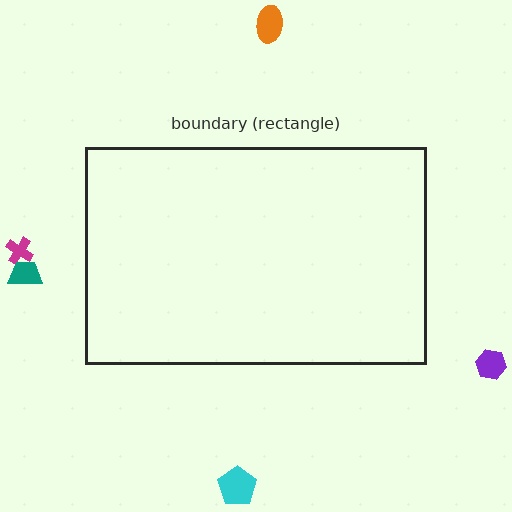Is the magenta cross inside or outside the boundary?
Outside.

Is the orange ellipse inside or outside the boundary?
Outside.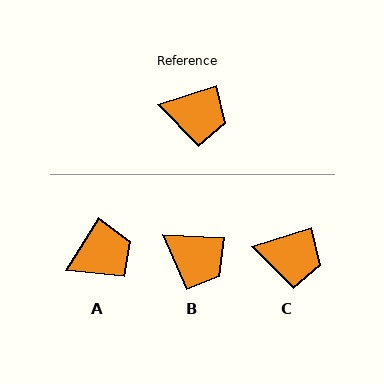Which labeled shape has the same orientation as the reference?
C.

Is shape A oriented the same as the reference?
No, it is off by about 40 degrees.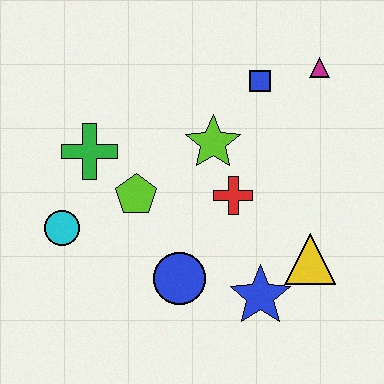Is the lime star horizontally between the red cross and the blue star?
No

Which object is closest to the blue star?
The yellow triangle is closest to the blue star.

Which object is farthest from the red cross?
The cyan circle is farthest from the red cross.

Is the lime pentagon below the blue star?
No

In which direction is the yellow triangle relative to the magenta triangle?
The yellow triangle is below the magenta triangle.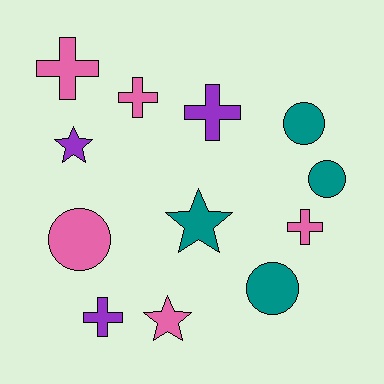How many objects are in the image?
There are 12 objects.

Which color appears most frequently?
Pink, with 5 objects.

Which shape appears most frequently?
Cross, with 5 objects.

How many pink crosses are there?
There are 3 pink crosses.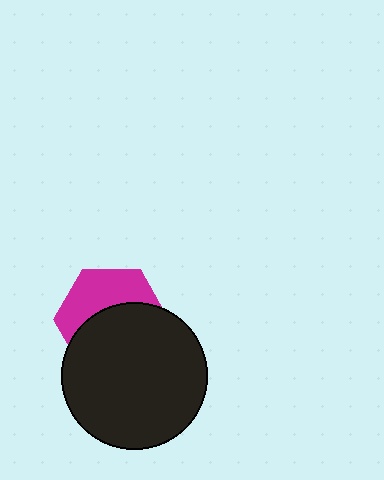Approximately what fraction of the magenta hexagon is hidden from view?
Roughly 58% of the magenta hexagon is hidden behind the black circle.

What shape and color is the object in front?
The object in front is a black circle.